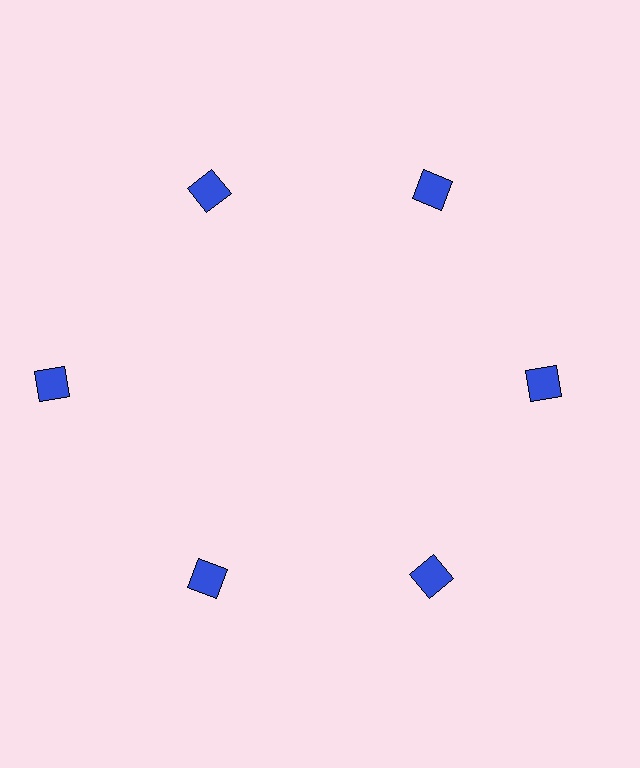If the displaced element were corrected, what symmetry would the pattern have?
It would have 6-fold rotational symmetry — the pattern would map onto itself every 60 degrees.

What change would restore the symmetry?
The symmetry would be restored by moving it inward, back onto the ring so that all 6 diamonds sit at equal angles and equal distance from the center.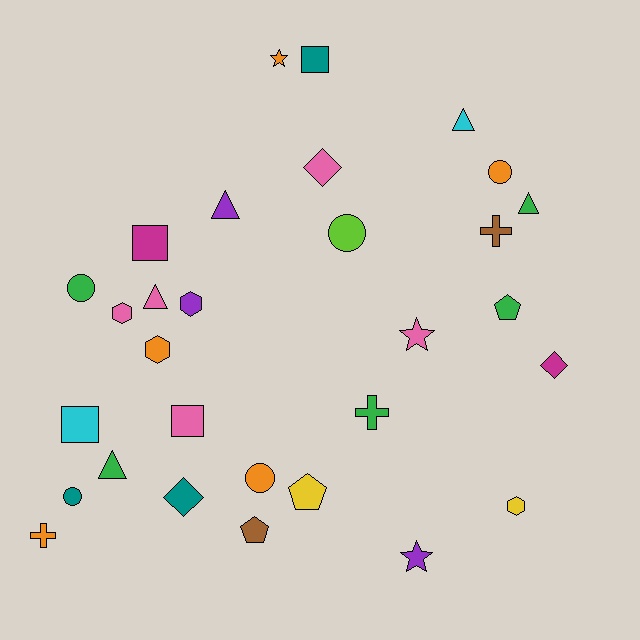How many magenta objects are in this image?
There are 2 magenta objects.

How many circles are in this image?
There are 5 circles.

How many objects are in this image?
There are 30 objects.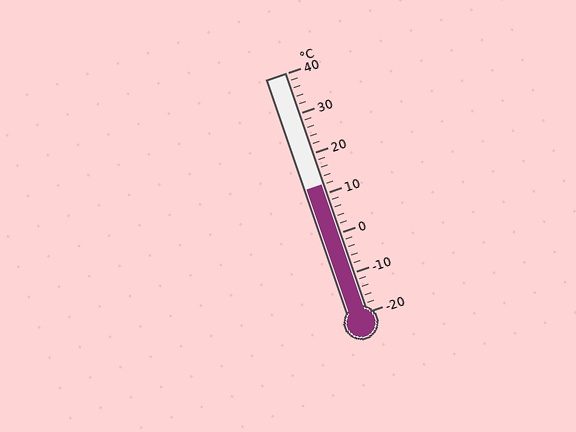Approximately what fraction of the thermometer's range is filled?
The thermometer is filled to approximately 55% of its range.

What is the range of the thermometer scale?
The thermometer scale ranges from -20°C to 40°C.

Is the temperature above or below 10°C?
The temperature is above 10°C.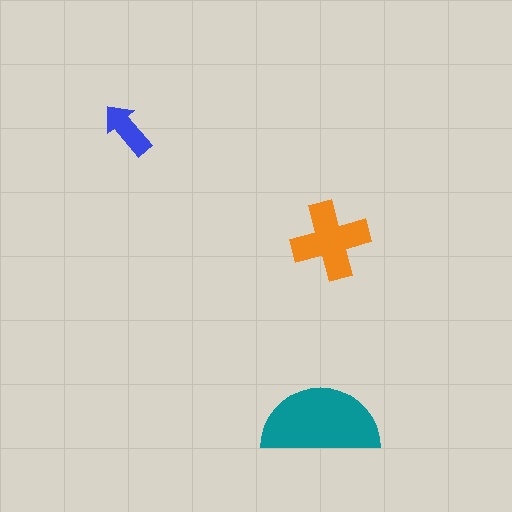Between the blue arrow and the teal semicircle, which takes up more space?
The teal semicircle.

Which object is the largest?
The teal semicircle.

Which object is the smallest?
The blue arrow.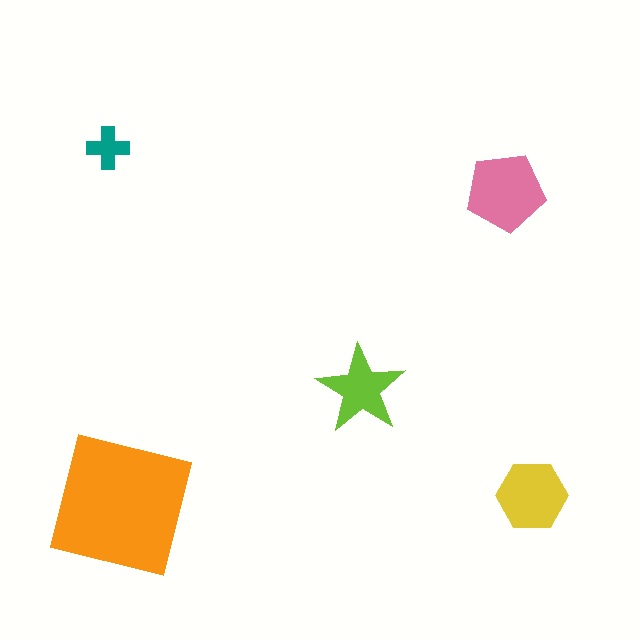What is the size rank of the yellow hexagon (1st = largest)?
3rd.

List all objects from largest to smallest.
The orange square, the pink pentagon, the yellow hexagon, the lime star, the teal cross.